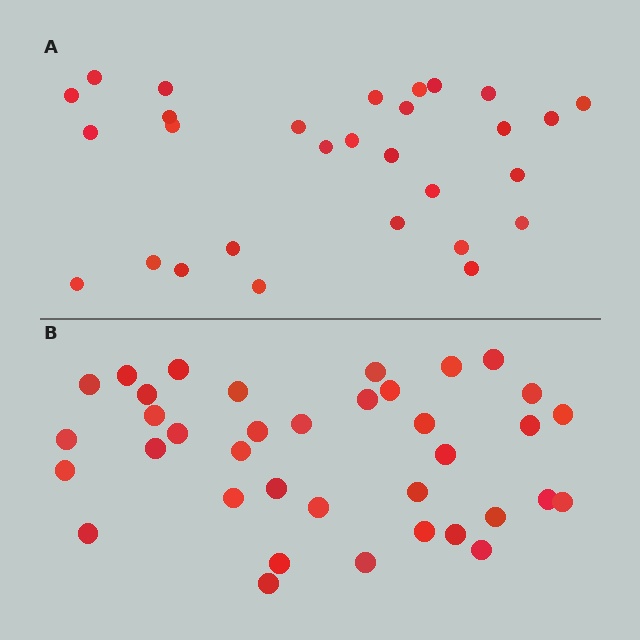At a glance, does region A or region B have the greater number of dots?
Region B (the bottom region) has more dots.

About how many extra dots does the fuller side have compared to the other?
Region B has roughly 8 or so more dots than region A.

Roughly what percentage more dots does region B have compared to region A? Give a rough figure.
About 30% more.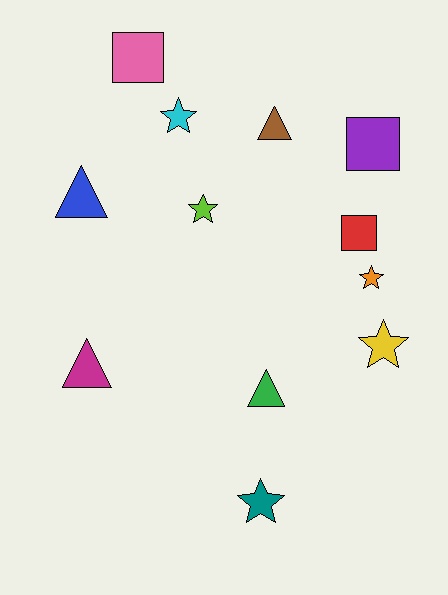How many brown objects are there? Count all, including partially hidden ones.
There is 1 brown object.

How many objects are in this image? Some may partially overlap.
There are 12 objects.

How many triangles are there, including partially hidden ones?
There are 4 triangles.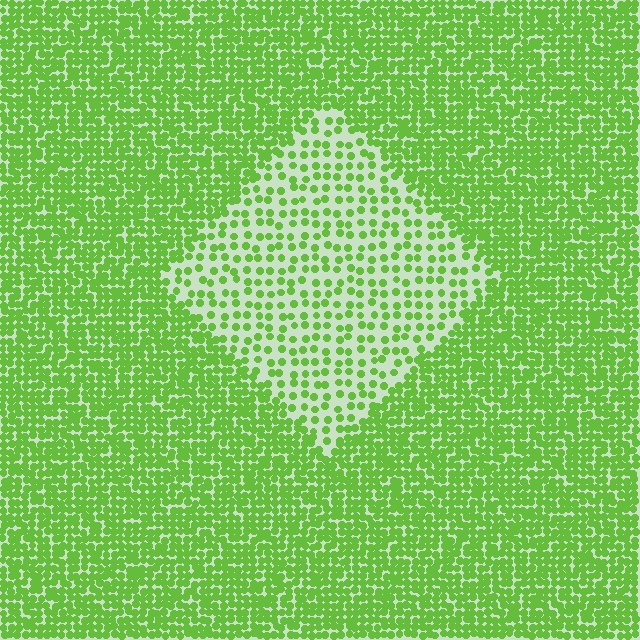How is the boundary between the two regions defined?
The boundary is defined by a change in element density (approximately 2.4x ratio). All elements are the same color, size, and shape.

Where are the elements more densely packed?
The elements are more densely packed outside the diamond boundary.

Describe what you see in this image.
The image contains small lime elements arranged at two different densities. A diamond-shaped region is visible where the elements are less densely packed than the surrounding area.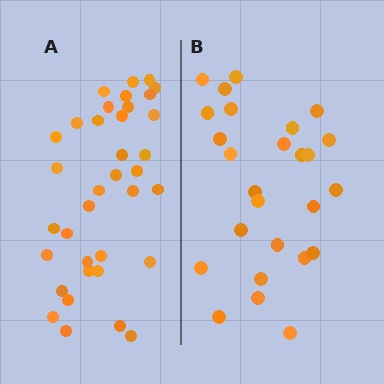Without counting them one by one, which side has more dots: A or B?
Region A (the left region) has more dots.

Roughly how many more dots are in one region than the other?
Region A has roughly 10 or so more dots than region B.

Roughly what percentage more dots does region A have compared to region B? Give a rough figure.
About 40% more.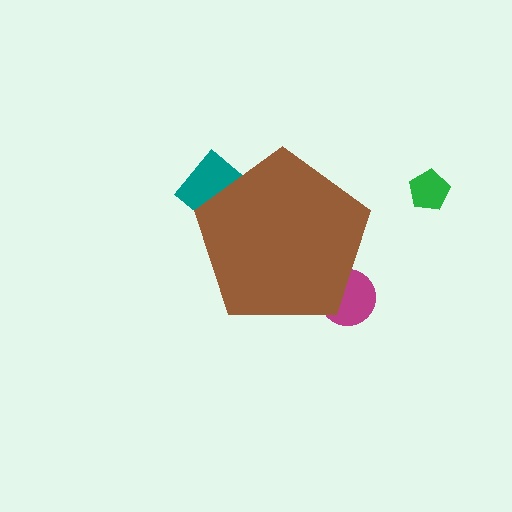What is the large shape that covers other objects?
A brown pentagon.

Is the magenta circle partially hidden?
Yes, the magenta circle is partially hidden behind the brown pentagon.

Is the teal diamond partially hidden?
Yes, the teal diamond is partially hidden behind the brown pentagon.